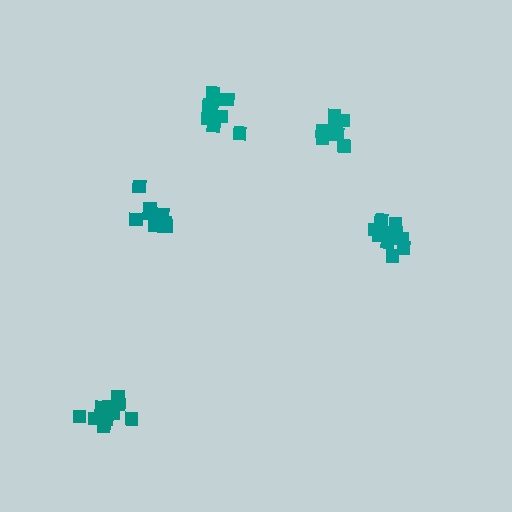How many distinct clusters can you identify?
There are 5 distinct clusters.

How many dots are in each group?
Group 1: 11 dots, Group 2: 9 dots, Group 3: 12 dots, Group 4: 13 dots, Group 5: 12 dots (57 total).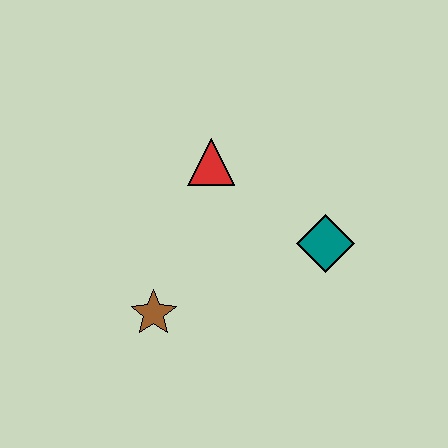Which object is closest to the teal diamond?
The red triangle is closest to the teal diamond.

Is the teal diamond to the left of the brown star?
No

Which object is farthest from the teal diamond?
The brown star is farthest from the teal diamond.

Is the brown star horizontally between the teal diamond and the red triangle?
No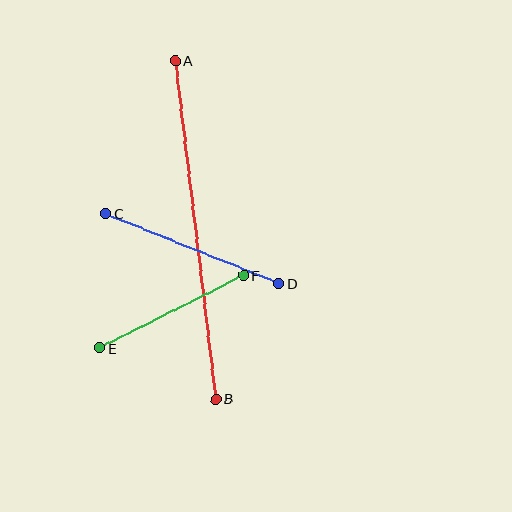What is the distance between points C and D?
The distance is approximately 186 pixels.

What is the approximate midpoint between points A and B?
The midpoint is at approximately (196, 230) pixels.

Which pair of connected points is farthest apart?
Points A and B are farthest apart.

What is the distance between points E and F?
The distance is approximately 161 pixels.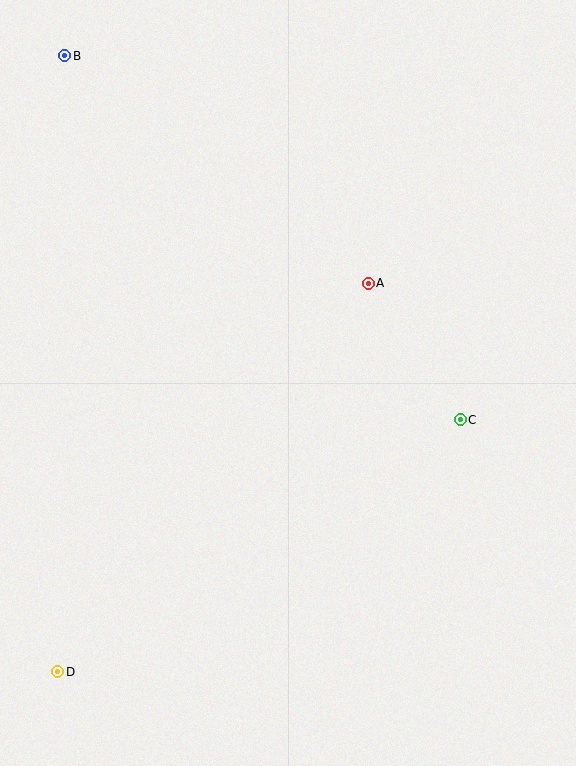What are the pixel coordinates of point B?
Point B is at (65, 56).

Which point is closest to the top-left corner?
Point B is closest to the top-left corner.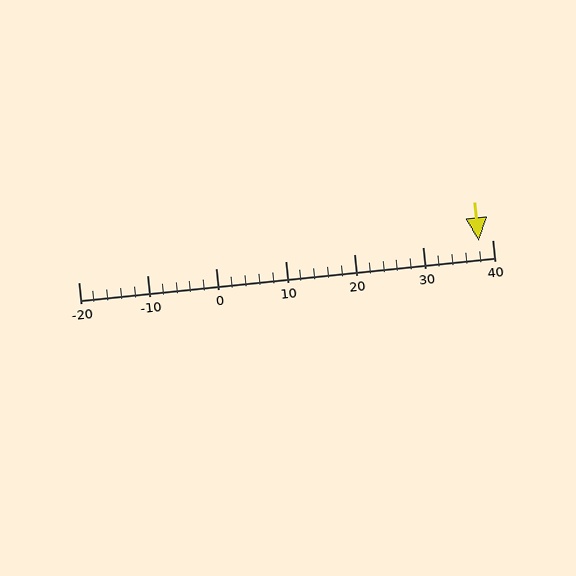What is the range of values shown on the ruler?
The ruler shows values from -20 to 40.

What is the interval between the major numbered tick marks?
The major tick marks are spaced 10 units apart.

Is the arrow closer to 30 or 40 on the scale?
The arrow is closer to 40.